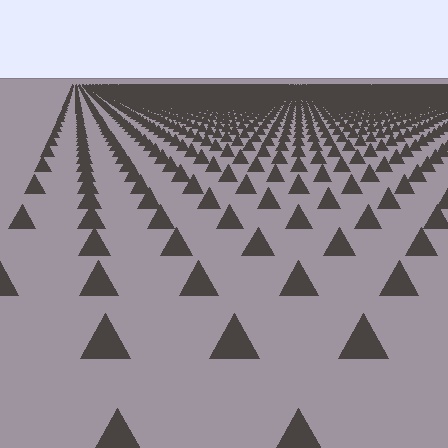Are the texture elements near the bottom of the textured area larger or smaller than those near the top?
Larger. Near the bottom, elements are closer to the viewer and appear at a bigger on-screen size.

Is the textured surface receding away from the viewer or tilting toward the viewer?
The surface is receding away from the viewer. Texture elements get smaller and denser toward the top.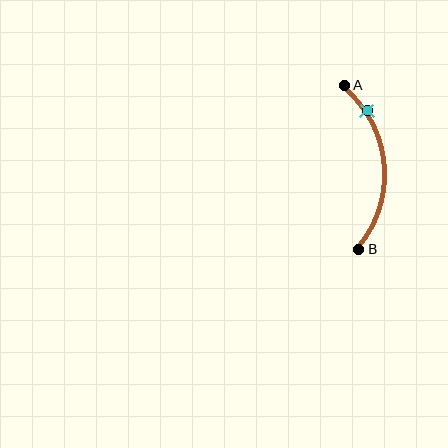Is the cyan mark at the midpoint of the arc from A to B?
No. The cyan mark lies on the arc but is closer to endpoint A. The arc midpoint would be at the point on the curve equidistant along the arc from both A and B.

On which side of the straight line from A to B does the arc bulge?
The arc bulges to the right of the straight line connecting A and B.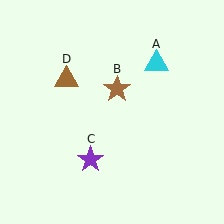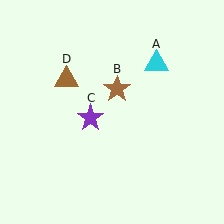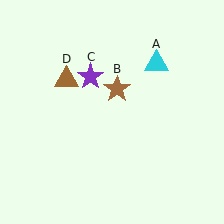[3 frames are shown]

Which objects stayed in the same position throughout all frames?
Cyan triangle (object A) and brown star (object B) and brown triangle (object D) remained stationary.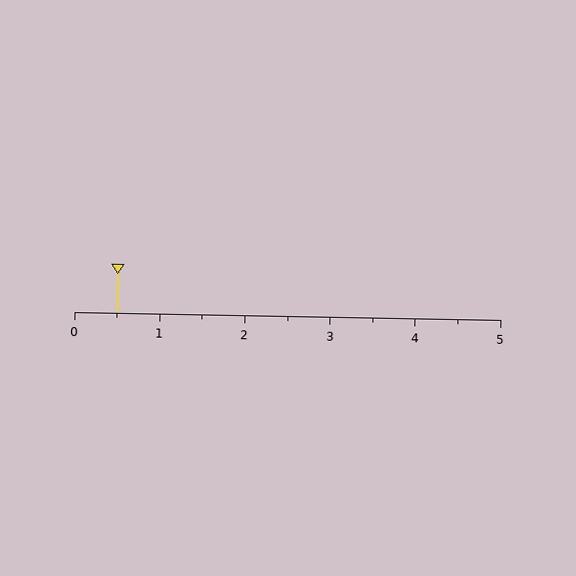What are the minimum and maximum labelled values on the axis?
The axis runs from 0 to 5.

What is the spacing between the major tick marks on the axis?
The major ticks are spaced 1 apart.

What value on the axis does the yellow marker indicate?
The marker indicates approximately 0.5.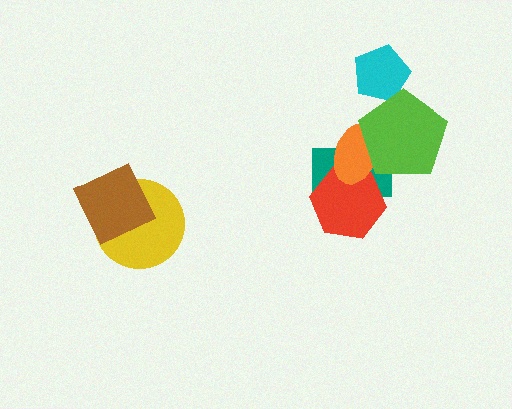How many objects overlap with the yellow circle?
1 object overlaps with the yellow circle.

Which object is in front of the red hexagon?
The orange ellipse is in front of the red hexagon.